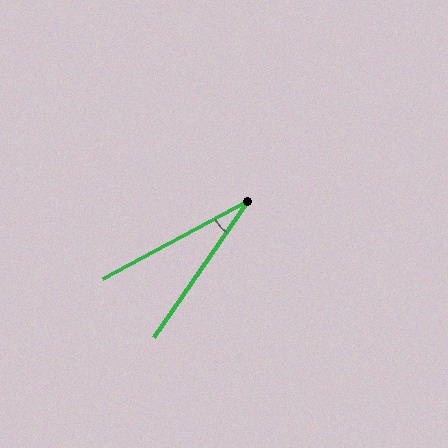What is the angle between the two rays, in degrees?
Approximately 27 degrees.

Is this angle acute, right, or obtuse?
It is acute.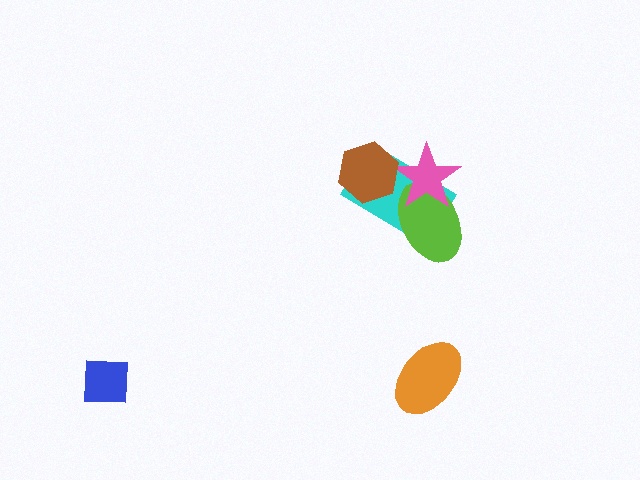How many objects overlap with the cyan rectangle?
3 objects overlap with the cyan rectangle.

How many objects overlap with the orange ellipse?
0 objects overlap with the orange ellipse.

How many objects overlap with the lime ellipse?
2 objects overlap with the lime ellipse.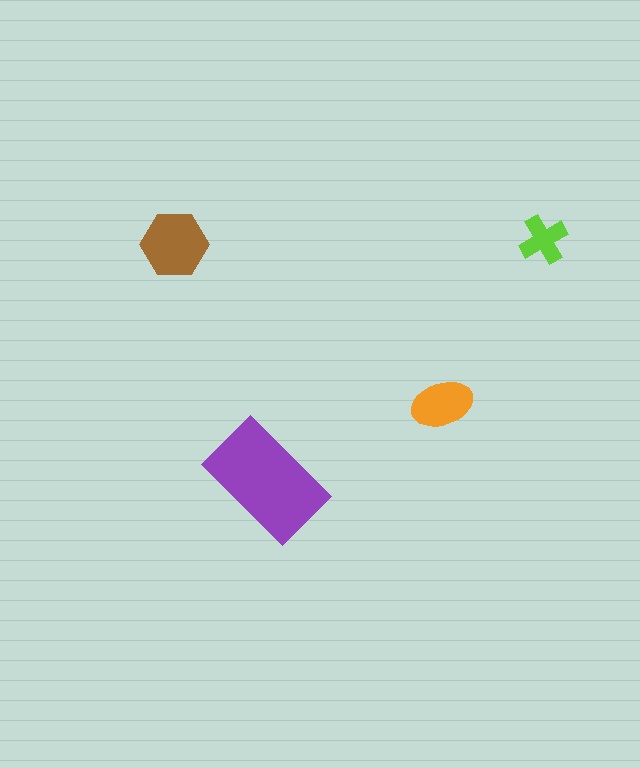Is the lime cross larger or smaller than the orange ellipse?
Smaller.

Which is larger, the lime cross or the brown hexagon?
The brown hexagon.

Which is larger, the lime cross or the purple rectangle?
The purple rectangle.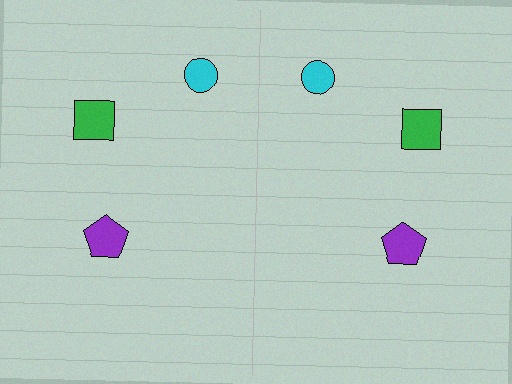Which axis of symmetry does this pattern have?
The pattern has a vertical axis of symmetry running through the center of the image.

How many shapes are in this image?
There are 6 shapes in this image.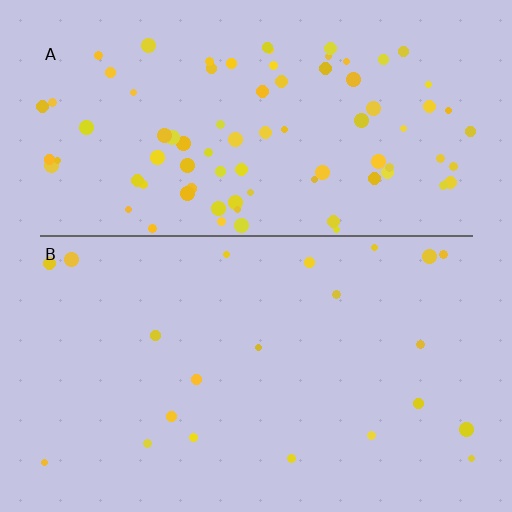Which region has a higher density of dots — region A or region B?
A (the top).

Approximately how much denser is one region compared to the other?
Approximately 4.0× — region A over region B.